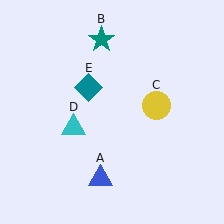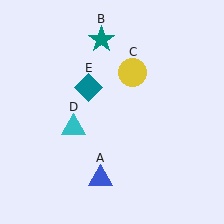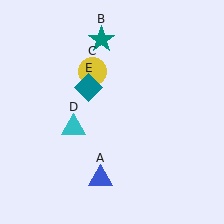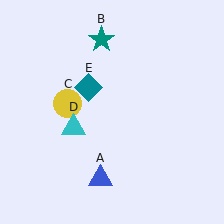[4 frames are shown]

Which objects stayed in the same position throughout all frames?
Blue triangle (object A) and teal star (object B) and cyan triangle (object D) and teal diamond (object E) remained stationary.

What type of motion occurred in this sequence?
The yellow circle (object C) rotated counterclockwise around the center of the scene.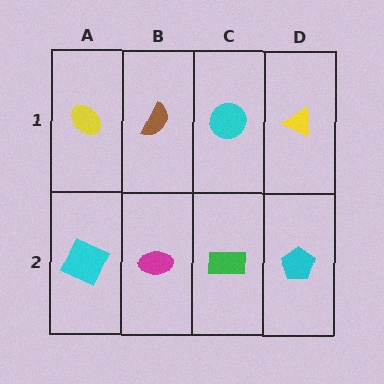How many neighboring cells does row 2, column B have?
3.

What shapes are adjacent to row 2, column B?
A brown semicircle (row 1, column B), a cyan square (row 2, column A), a green rectangle (row 2, column C).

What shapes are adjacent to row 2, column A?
A yellow ellipse (row 1, column A), a magenta ellipse (row 2, column B).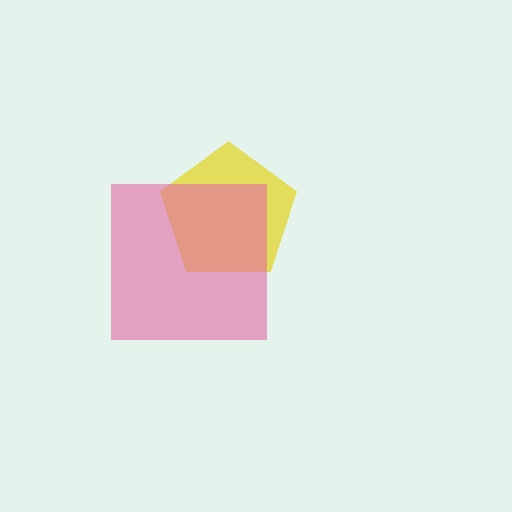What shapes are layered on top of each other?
The layered shapes are: a yellow pentagon, a pink square.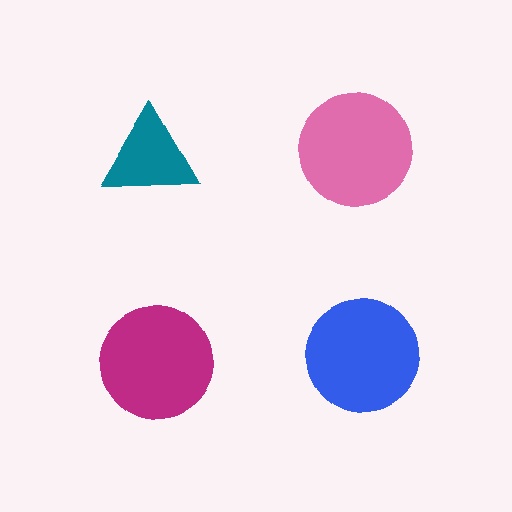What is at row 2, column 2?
A blue circle.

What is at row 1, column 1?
A teal triangle.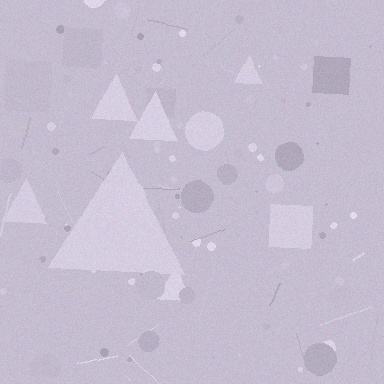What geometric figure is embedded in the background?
A triangle is embedded in the background.